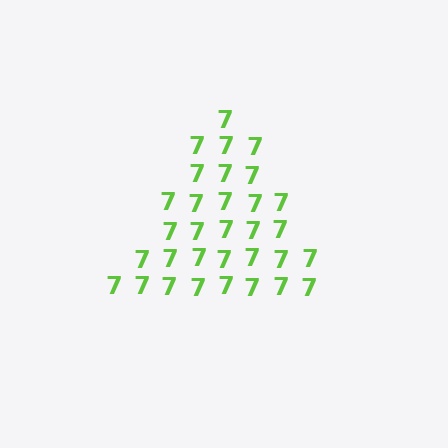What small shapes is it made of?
It is made of small digit 7's.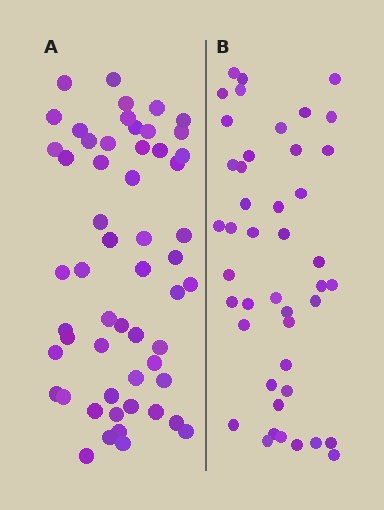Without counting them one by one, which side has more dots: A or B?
Region A (the left region) has more dots.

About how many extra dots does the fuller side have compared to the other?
Region A has roughly 12 or so more dots than region B.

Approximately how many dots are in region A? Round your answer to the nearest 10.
About 60 dots. (The exact count is 55, which rounds to 60.)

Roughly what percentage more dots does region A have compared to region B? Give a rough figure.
About 25% more.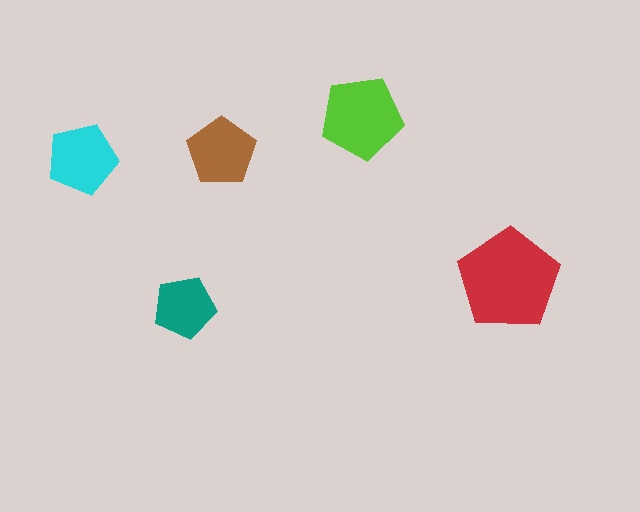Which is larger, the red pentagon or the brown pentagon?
The red one.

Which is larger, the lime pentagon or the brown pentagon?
The lime one.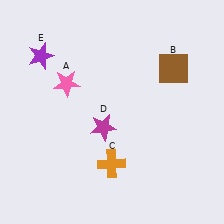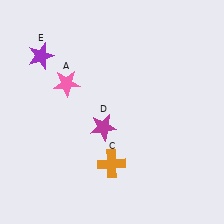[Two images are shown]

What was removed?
The brown square (B) was removed in Image 2.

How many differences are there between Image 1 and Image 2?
There is 1 difference between the two images.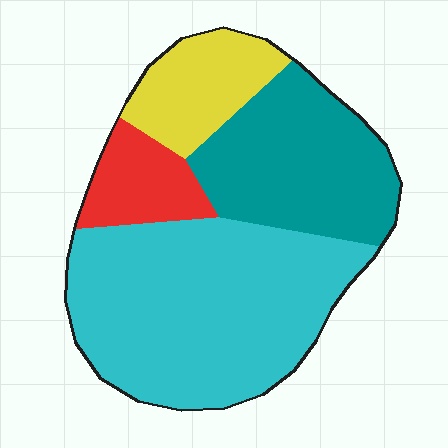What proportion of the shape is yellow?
Yellow covers 14% of the shape.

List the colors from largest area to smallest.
From largest to smallest: cyan, teal, yellow, red.